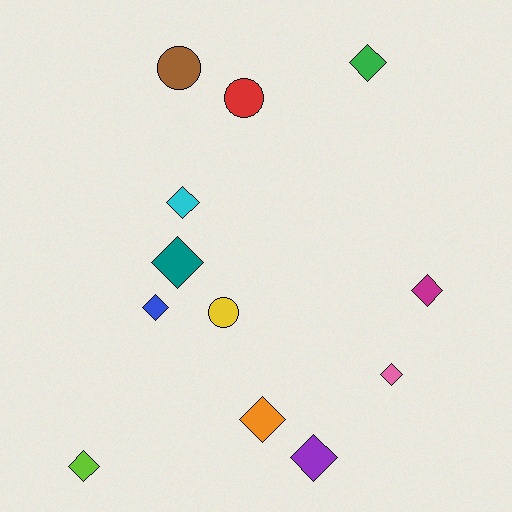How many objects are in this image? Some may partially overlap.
There are 12 objects.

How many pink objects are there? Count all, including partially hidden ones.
There is 1 pink object.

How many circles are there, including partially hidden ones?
There are 3 circles.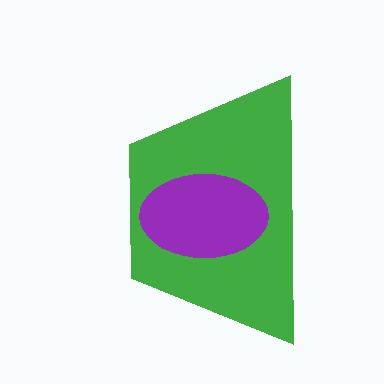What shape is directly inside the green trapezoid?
The purple ellipse.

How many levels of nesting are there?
2.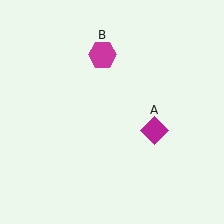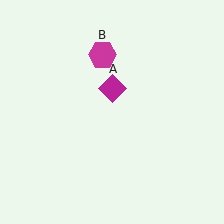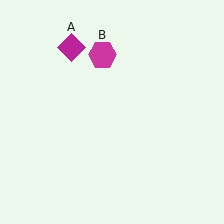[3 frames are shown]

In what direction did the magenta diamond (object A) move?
The magenta diamond (object A) moved up and to the left.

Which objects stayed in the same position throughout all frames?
Magenta hexagon (object B) remained stationary.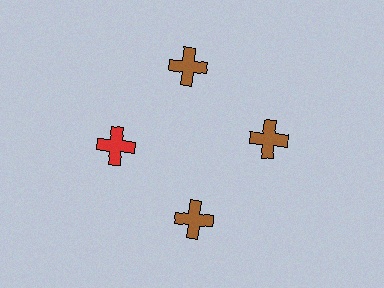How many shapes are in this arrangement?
There are 4 shapes arranged in a ring pattern.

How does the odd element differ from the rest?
It has a different color: red instead of brown.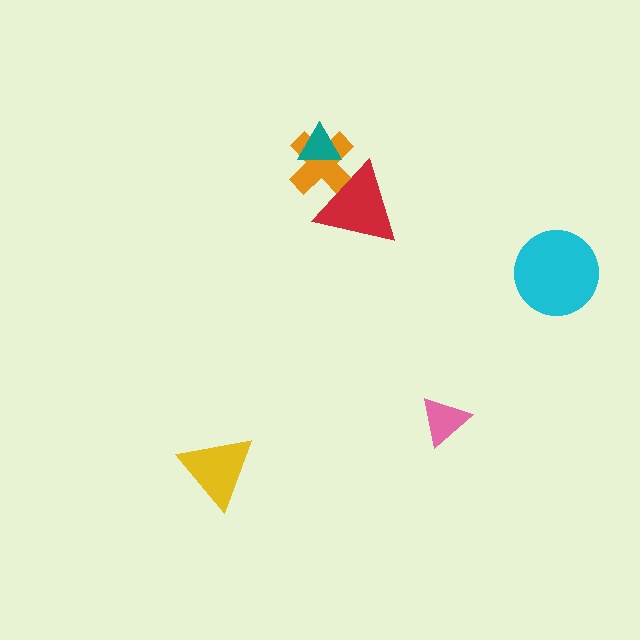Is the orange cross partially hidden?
Yes, it is partially covered by another shape.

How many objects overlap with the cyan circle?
0 objects overlap with the cyan circle.